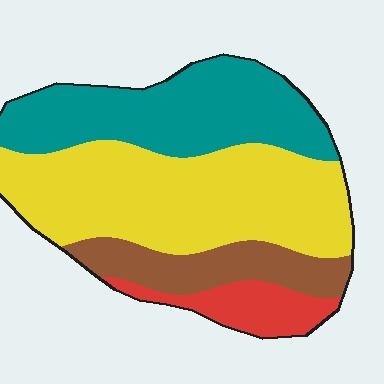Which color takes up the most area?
Yellow, at roughly 45%.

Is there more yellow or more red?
Yellow.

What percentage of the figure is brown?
Brown takes up less than a quarter of the figure.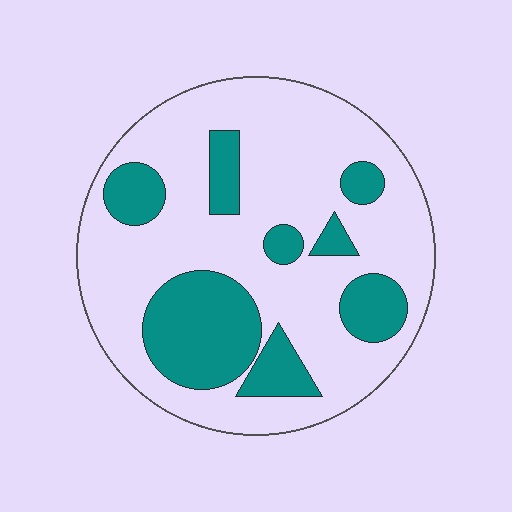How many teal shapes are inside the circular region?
8.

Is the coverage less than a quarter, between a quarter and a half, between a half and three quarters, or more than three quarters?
Between a quarter and a half.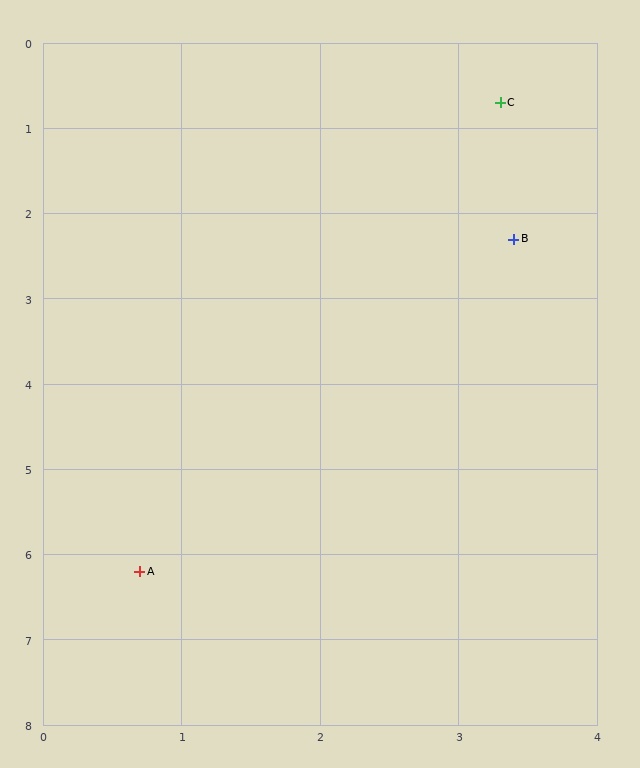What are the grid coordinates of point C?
Point C is at approximately (3.3, 0.7).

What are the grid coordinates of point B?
Point B is at approximately (3.4, 2.3).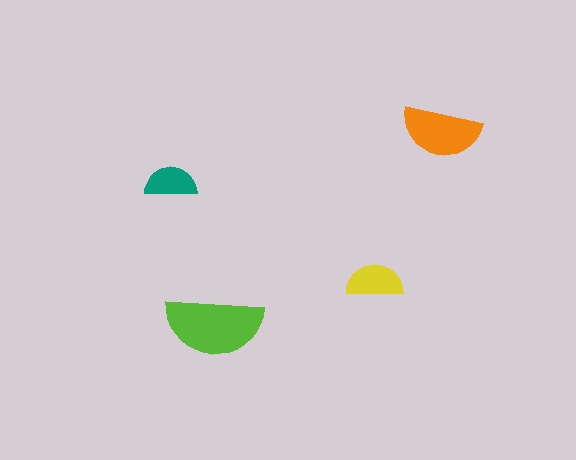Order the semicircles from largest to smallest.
the lime one, the orange one, the yellow one, the teal one.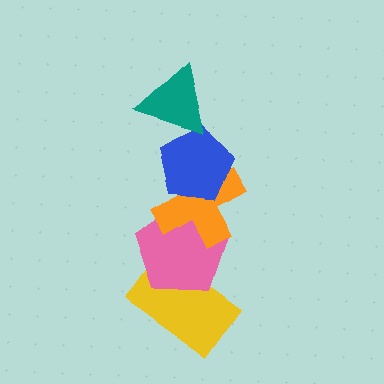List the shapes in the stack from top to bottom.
From top to bottom: the teal triangle, the blue pentagon, the orange cross, the pink pentagon, the yellow rectangle.